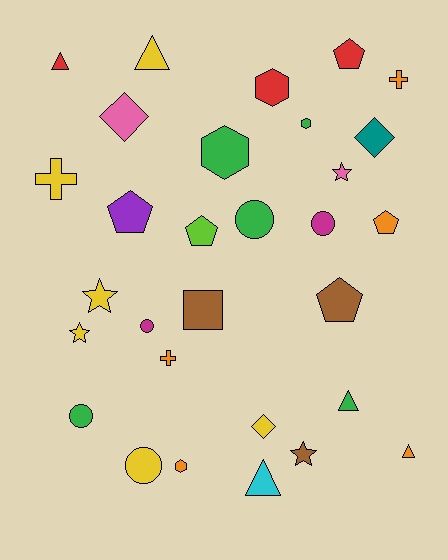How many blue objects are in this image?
There are no blue objects.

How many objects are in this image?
There are 30 objects.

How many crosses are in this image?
There are 3 crosses.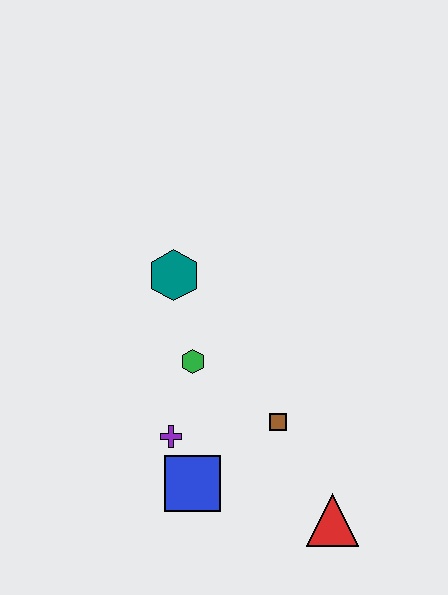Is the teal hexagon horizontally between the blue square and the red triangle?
No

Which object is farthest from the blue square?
The teal hexagon is farthest from the blue square.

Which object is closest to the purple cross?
The blue square is closest to the purple cross.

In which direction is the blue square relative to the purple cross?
The blue square is below the purple cross.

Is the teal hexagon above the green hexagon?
Yes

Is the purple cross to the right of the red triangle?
No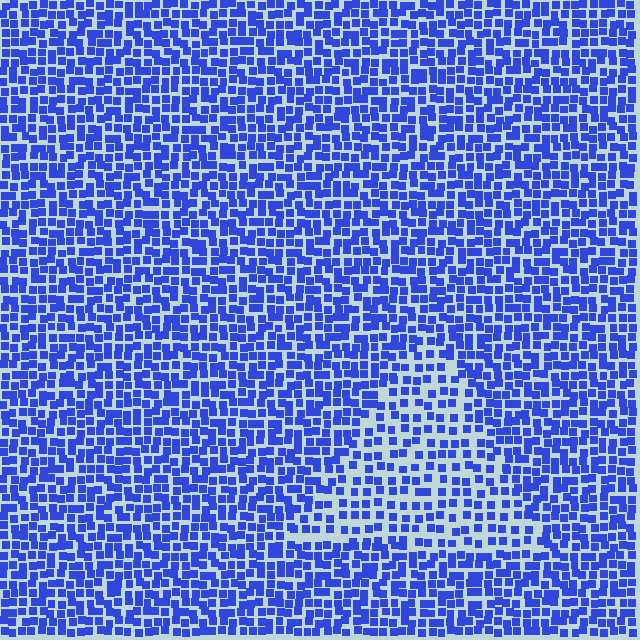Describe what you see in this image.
The image contains small blue elements arranged at two different densities. A triangle-shaped region is visible where the elements are less densely packed than the surrounding area.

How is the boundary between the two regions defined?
The boundary is defined by a change in element density (approximately 1.7x ratio). All elements are the same color, size, and shape.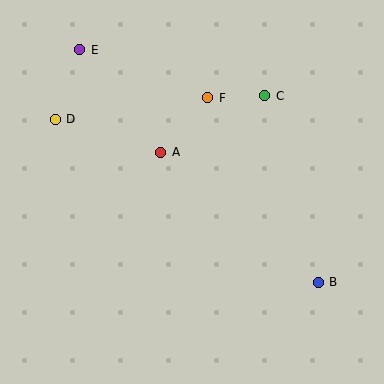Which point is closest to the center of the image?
Point A at (161, 152) is closest to the center.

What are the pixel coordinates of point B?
Point B is at (318, 282).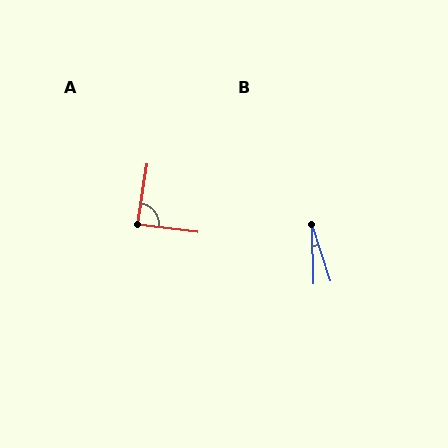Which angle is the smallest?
B, at approximately 17 degrees.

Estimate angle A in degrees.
Approximately 88 degrees.